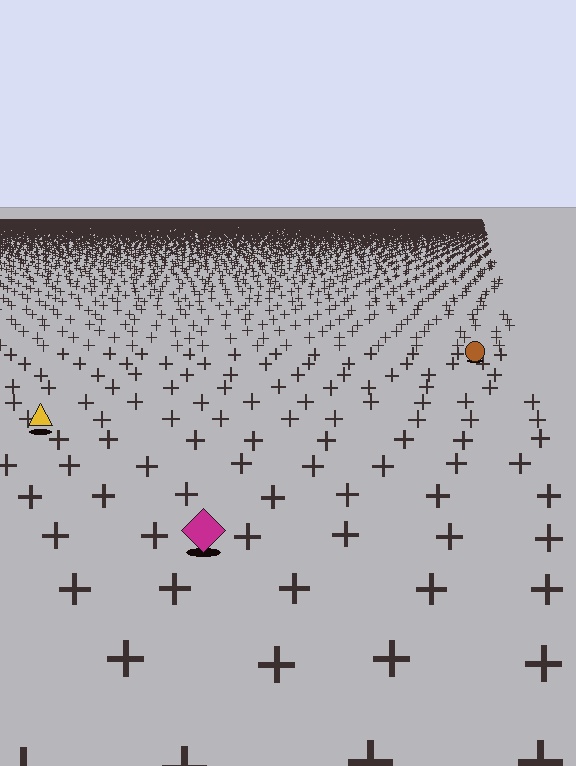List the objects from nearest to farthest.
From nearest to farthest: the magenta diamond, the yellow triangle, the brown circle.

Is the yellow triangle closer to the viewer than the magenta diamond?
No. The magenta diamond is closer — you can tell from the texture gradient: the ground texture is coarser near it.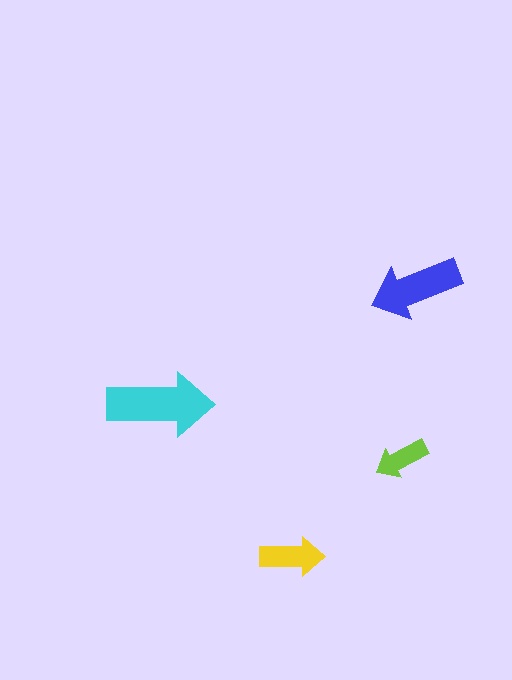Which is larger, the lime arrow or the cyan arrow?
The cyan one.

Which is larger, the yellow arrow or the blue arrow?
The blue one.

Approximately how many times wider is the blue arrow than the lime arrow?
About 1.5 times wider.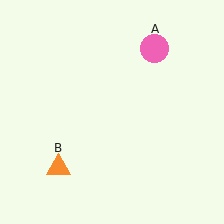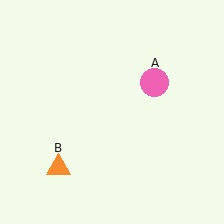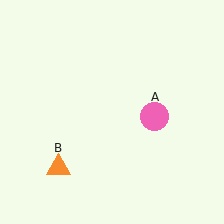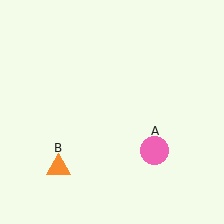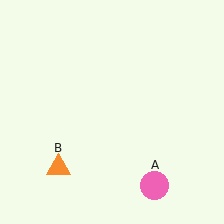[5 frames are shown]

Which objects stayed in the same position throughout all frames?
Orange triangle (object B) remained stationary.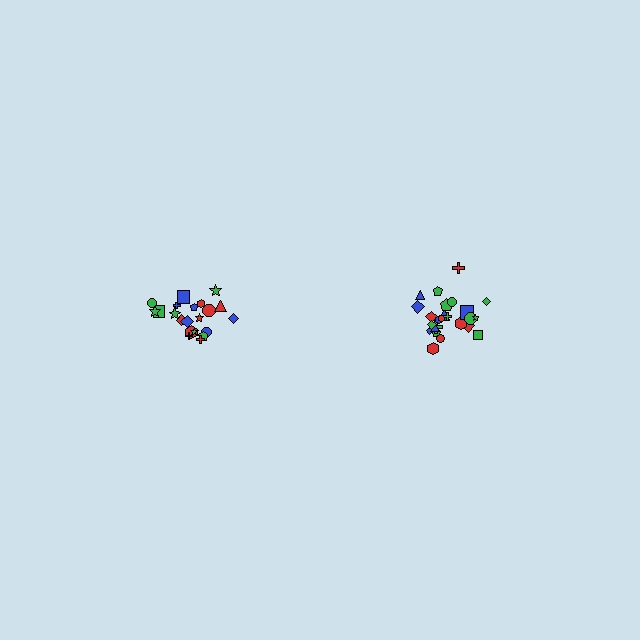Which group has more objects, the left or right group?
The right group.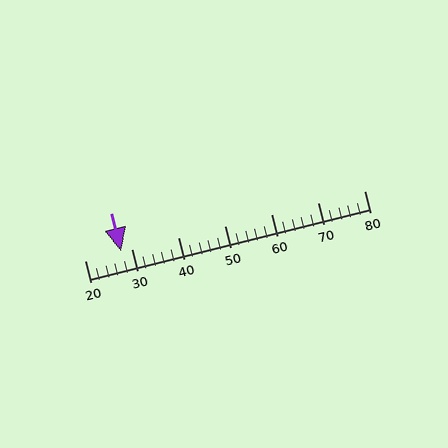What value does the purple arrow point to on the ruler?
The purple arrow points to approximately 28.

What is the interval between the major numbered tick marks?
The major tick marks are spaced 10 units apart.